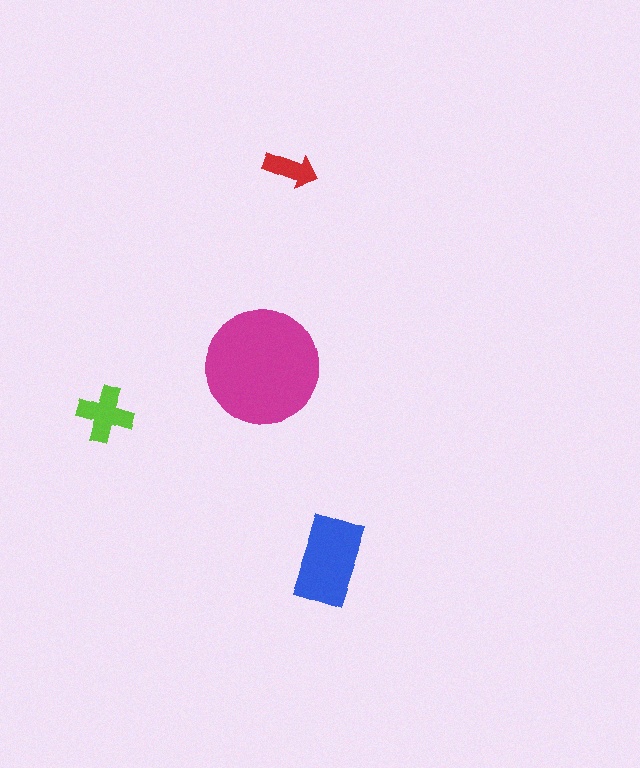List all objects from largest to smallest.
The magenta circle, the blue rectangle, the lime cross, the red arrow.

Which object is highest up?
The red arrow is topmost.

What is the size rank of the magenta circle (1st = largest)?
1st.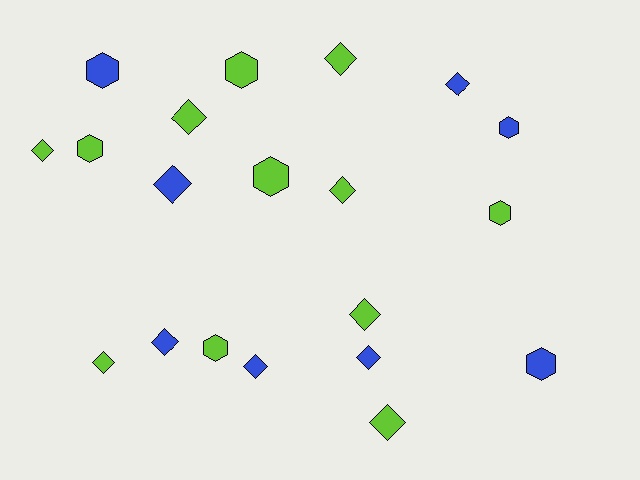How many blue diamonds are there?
There are 5 blue diamonds.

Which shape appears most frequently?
Diamond, with 12 objects.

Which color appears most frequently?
Lime, with 12 objects.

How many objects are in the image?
There are 20 objects.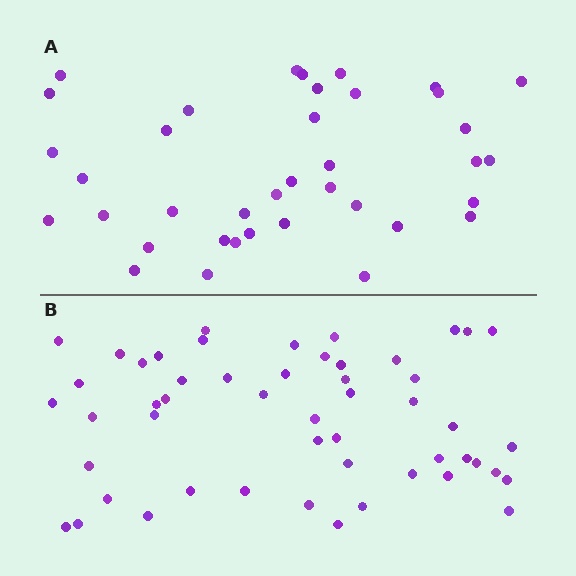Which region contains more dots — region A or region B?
Region B (the bottom region) has more dots.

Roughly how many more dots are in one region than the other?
Region B has approximately 15 more dots than region A.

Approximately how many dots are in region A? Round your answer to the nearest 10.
About 40 dots. (The exact count is 38, which rounds to 40.)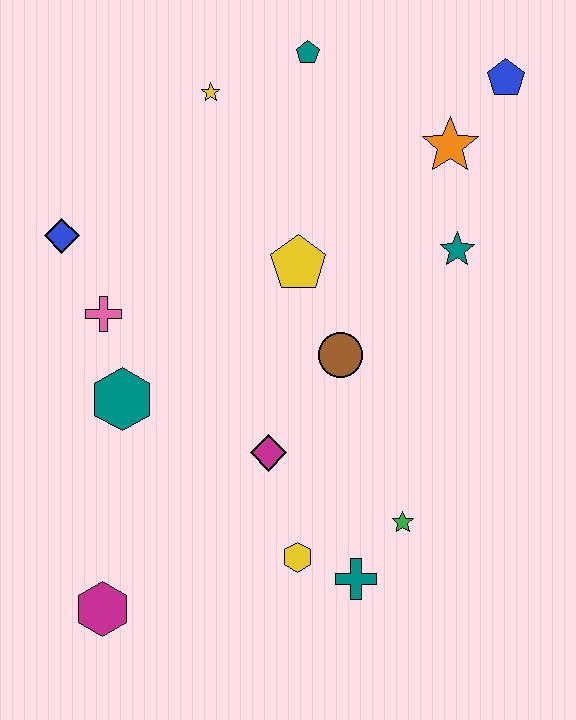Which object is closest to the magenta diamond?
The yellow hexagon is closest to the magenta diamond.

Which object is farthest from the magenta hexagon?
The blue pentagon is farthest from the magenta hexagon.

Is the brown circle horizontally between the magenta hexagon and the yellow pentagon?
No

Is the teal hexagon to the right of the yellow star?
No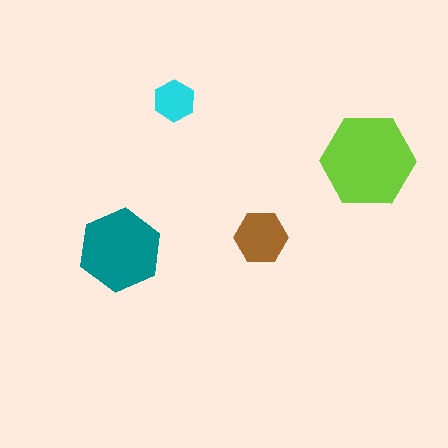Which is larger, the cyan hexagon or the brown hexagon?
The brown one.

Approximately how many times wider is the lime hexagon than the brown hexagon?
About 2 times wider.